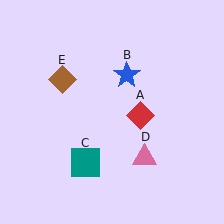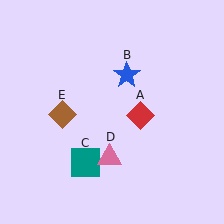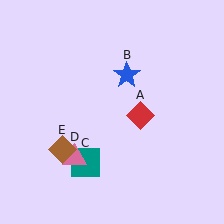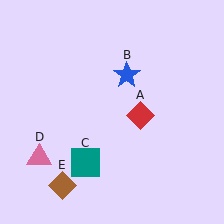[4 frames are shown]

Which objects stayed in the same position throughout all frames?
Red diamond (object A) and blue star (object B) and teal square (object C) remained stationary.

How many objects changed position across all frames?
2 objects changed position: pink triangle (object D), brown diamond (object E).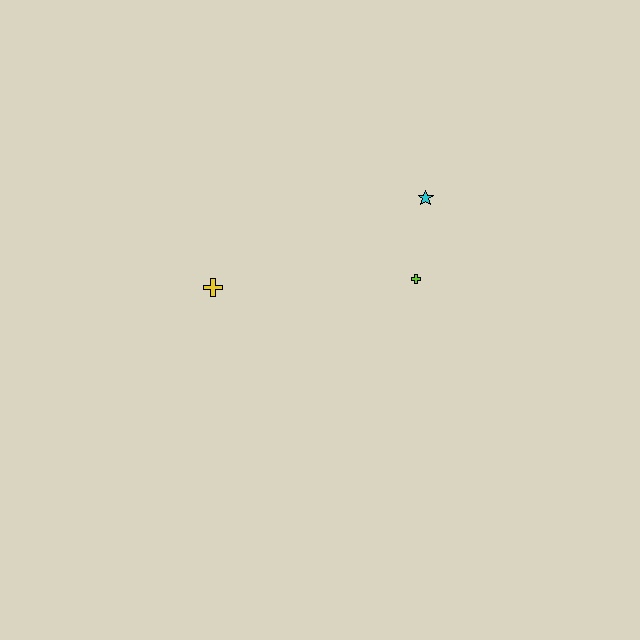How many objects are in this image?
There are 3 objects.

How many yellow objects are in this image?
There is 1 yellow object.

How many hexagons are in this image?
There are no hexagons.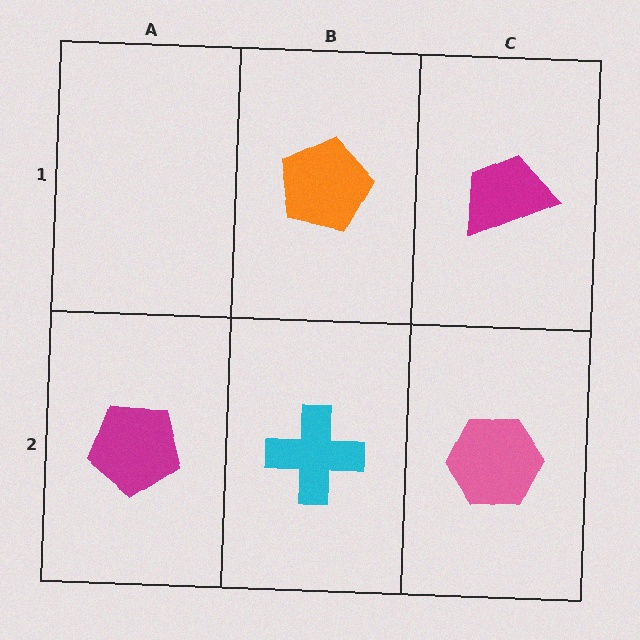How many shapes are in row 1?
2 shapes.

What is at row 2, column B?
A cyan cross.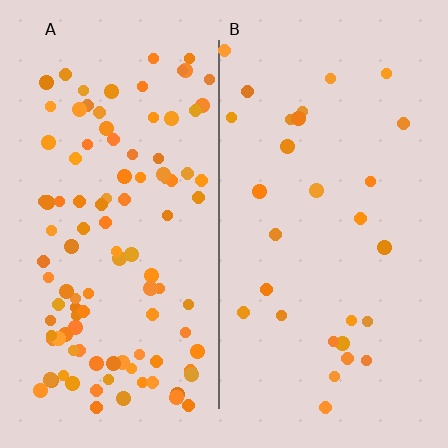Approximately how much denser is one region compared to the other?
Approximately 3.7× — region A over region B.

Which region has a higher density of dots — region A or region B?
A (the left).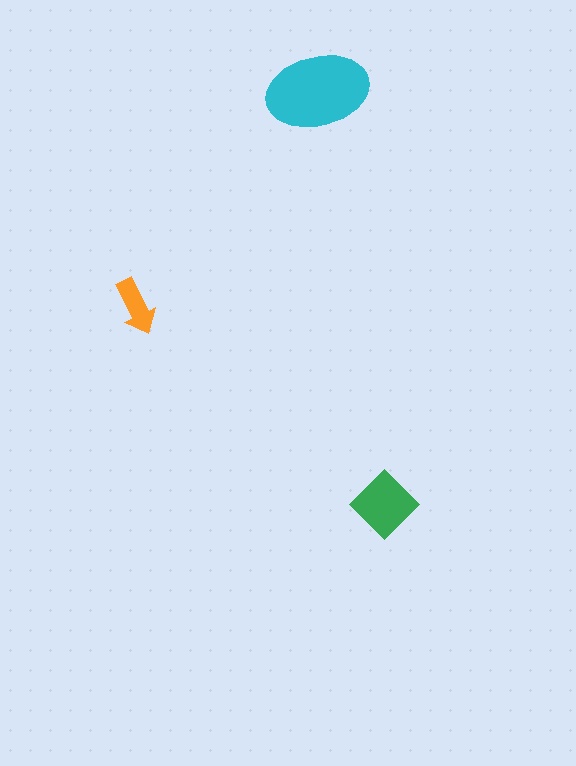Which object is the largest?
The cyan ellipse.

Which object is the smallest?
The orange arrow.